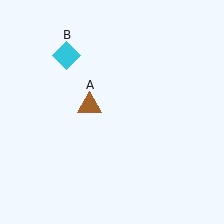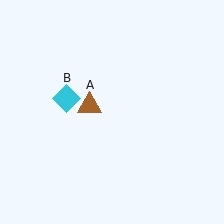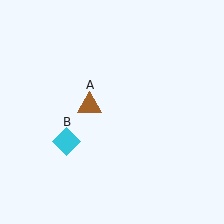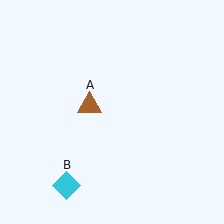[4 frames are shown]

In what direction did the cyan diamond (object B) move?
The cyan diamond (object B) moved down.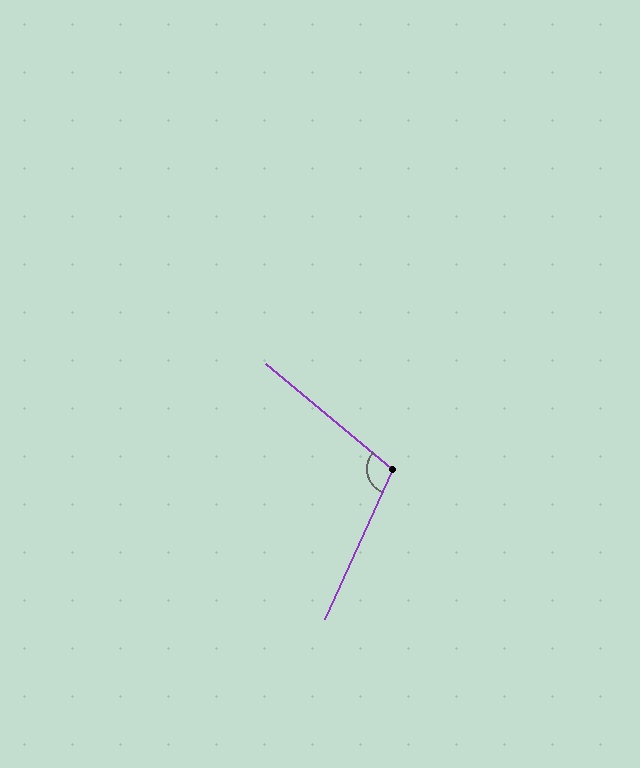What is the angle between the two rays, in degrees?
Approximately 106 degrees.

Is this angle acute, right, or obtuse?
It is obtuse.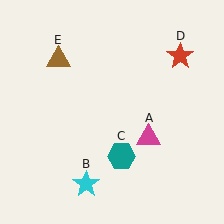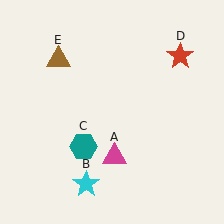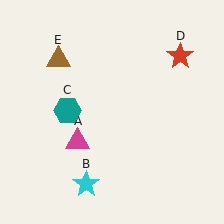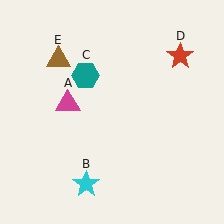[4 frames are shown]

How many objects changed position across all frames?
2 objects changed position: magenta triangle (object A), teal hexagon (object C).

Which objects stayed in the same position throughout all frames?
Cyan star (object B) and red star (object D) and brown triangle (object E) remained stationary.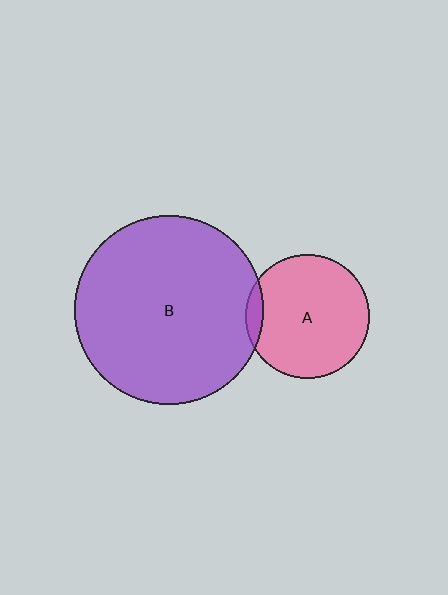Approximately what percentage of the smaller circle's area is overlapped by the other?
Approximately 5%.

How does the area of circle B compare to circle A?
Approximately 2.3 times.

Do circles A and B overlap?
Yes.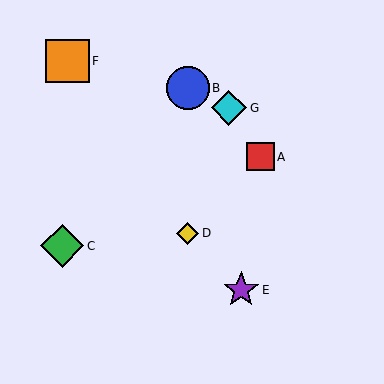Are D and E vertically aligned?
No, D is at x≈188 and E is at x≈241.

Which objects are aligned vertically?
Objects B, D are aligned vertically.